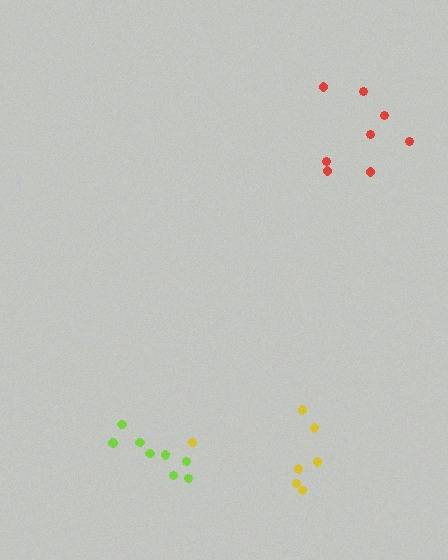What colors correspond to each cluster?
The clusters are colored: lime, red, yellow.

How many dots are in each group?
Group 1: 8 dots, Group 2: 8 dots, Group 3: 7 dots (23 total).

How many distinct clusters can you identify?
There are 3 distinct clusters.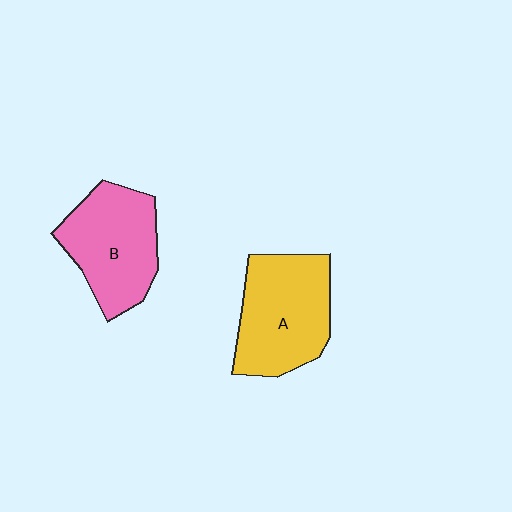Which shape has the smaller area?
Shape B (pink).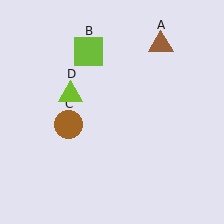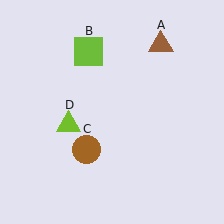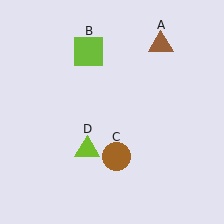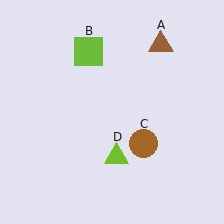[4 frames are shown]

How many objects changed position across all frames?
2 objects changed position: brown circle (object C), lime triangle (object D).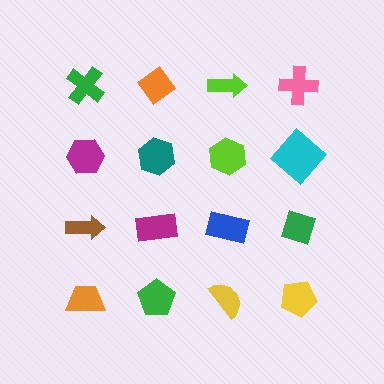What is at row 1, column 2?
An orange diamond.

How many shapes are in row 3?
4 shapes.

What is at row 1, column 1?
A green cross.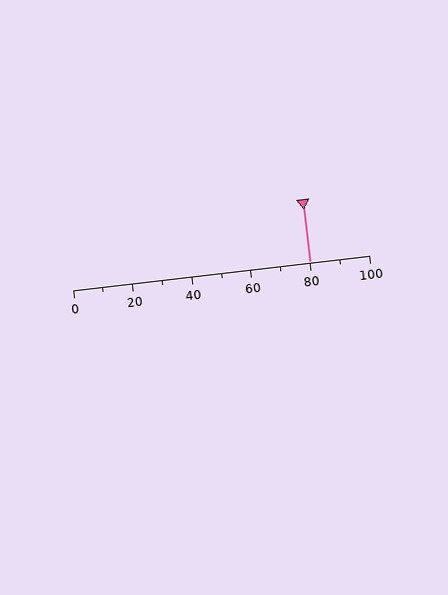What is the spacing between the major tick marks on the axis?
The major ticks are spaced 20 apart.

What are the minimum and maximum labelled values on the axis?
The axis runs from 0 to 100.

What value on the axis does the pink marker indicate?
The marker indicates approximately 80.